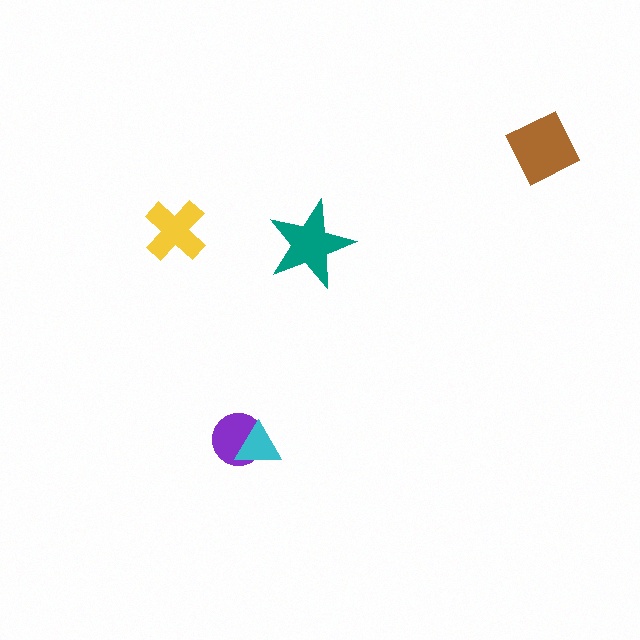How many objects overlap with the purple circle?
1 object overlaps with the purple circle.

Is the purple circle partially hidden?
Yes, it is partially covered by another shape.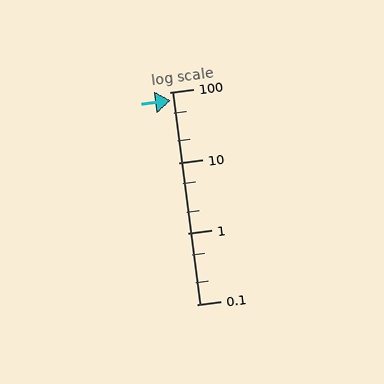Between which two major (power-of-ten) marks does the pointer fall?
The pointer is between 10 and 100.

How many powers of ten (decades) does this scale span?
The scale spans 3 decades, from 0.1 to 100.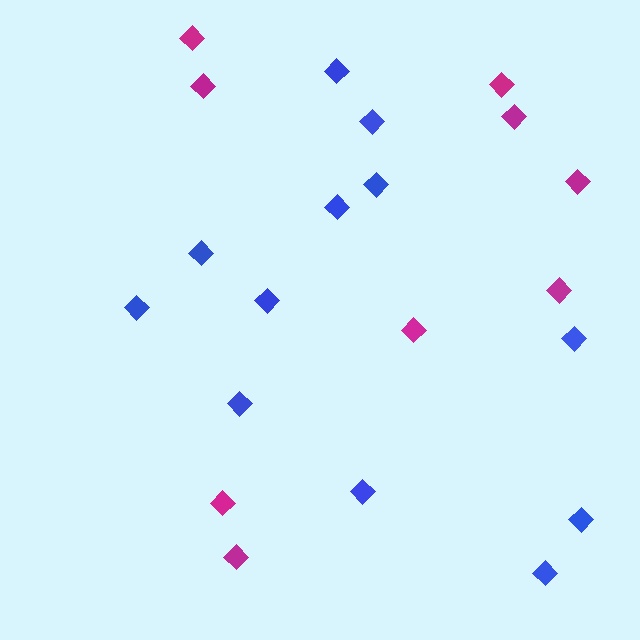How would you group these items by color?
There are 2 groups: one group of magenta diamonds (9) and one group of blue diamonds (12).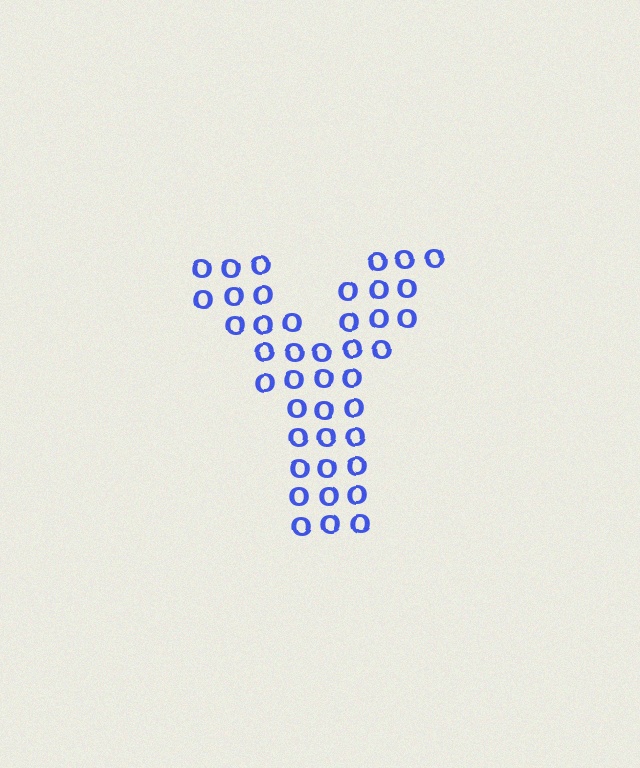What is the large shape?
The large shape is the letter Y.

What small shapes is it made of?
It is made of small letter O's.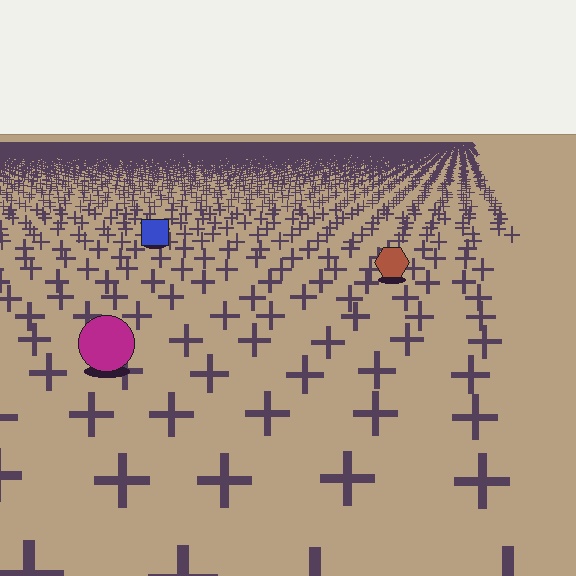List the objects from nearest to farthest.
From nearest to farthest: the magenta circle, the brown hexagon, the blue square.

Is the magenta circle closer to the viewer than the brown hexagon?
Yes. The magenta circle is closer — you can tell from the texture gradient: the ground texture is coarser near it.